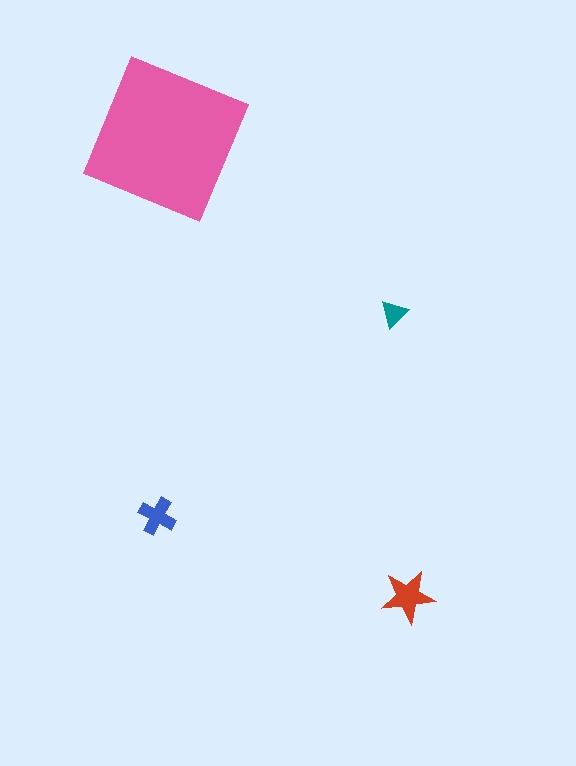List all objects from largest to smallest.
The pink square, the red star, the blue cross, the teal triangle.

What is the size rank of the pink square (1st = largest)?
1st.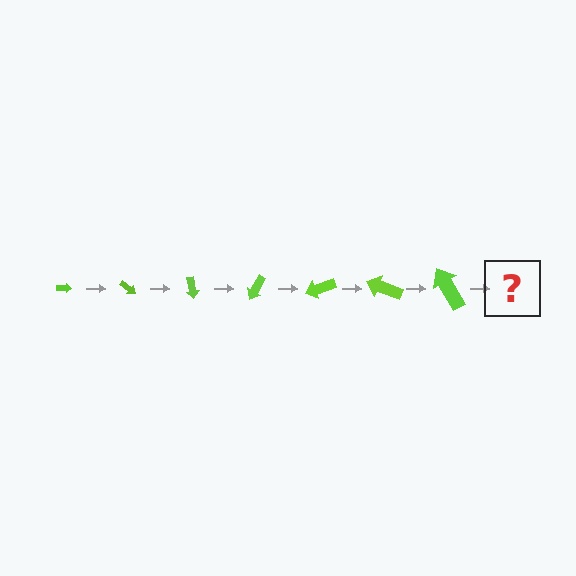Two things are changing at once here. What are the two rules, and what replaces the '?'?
The two rules are that the arrow grows larger each step and it rotates 40 degrees each step. The '?' should be an arrow, larger than the previous one and rotated 280 degrees from the start.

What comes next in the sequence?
The next element should be an arrow, larger than the previous one and rotated 280 degrees from the start.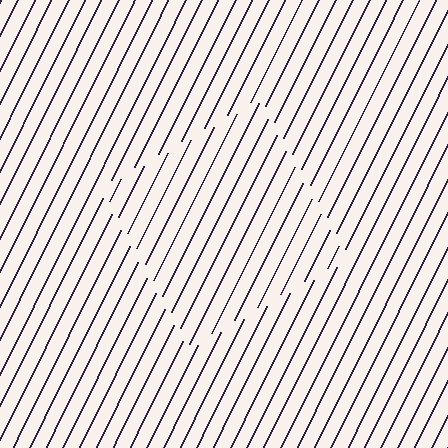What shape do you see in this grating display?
An illusory square. The interior of the shape contains the same grating, shifted by half a period — the contour is defined by the phase discontinuity where line-ends from the inner and outer gratings abut.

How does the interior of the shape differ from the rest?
The interior of the shape contains the same grating, shifted by half a period — the contour is defined by the phase discontinuity where line-ends from the inner and outer gratings abut.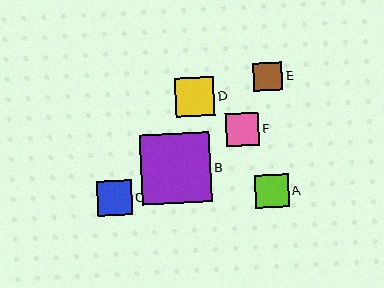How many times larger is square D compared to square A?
Square D is approximately 1.2 times the size of square A.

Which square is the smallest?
Square E is the smallest with a size of approximately 29 pixels.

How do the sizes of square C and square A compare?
Square C and square A are approximately the same size.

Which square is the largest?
Square B is the largest with a size of approximately 70 pixels.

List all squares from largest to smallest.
From largest to smallest: B, D, C, F, A, E.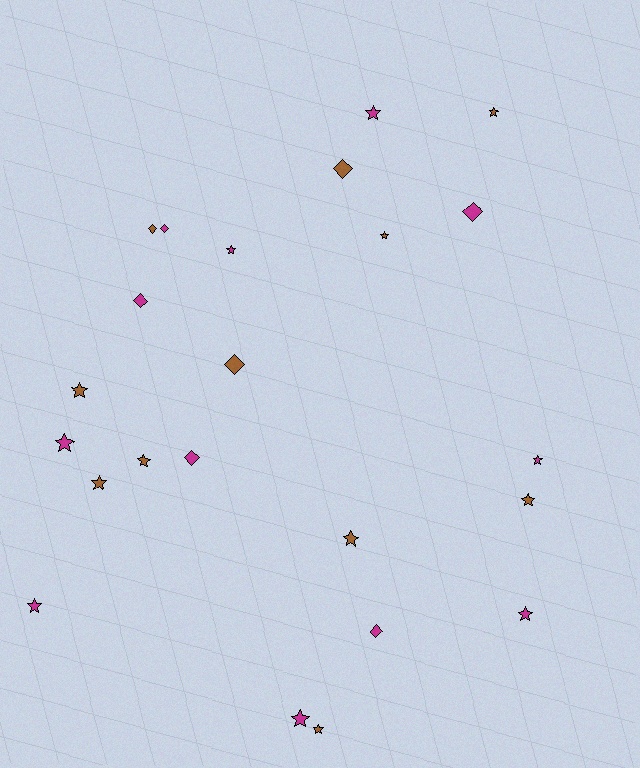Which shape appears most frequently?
Star, with 15 objects.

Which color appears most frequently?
Magenta, with 12 objects.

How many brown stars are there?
There are 8 brown stars.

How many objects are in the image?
There are 23 objects.